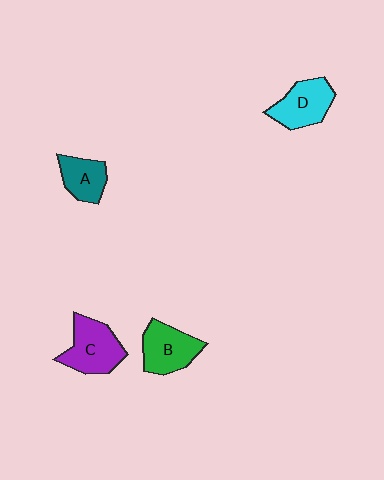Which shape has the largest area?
Shape C (purple).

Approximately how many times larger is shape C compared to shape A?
Approximately 1.5 times.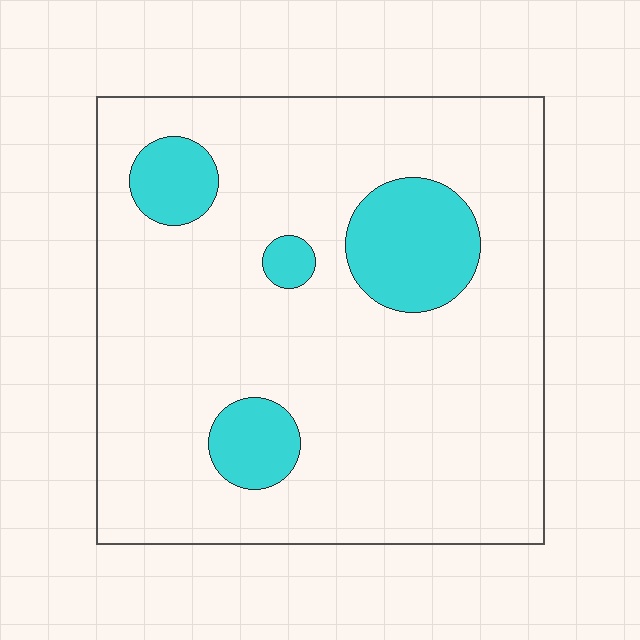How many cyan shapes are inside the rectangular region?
4.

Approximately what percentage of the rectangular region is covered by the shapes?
Approximately 15%.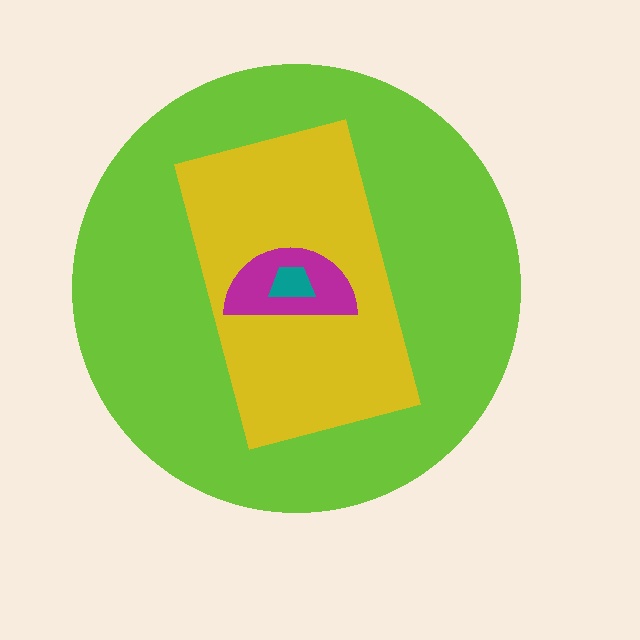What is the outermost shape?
The lime circle.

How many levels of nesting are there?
4.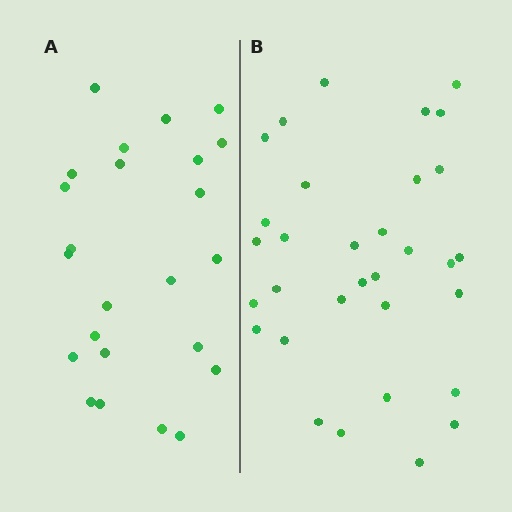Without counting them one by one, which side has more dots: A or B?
Region B (the right region) has more dots.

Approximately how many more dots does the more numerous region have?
Region B has roughly 8 or so more dots than region A.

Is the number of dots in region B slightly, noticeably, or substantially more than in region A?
Region B has noticeably more, but not dramatically so. The ratio is roughly 1.3 to 1.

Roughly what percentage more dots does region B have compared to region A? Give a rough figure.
About 35% more.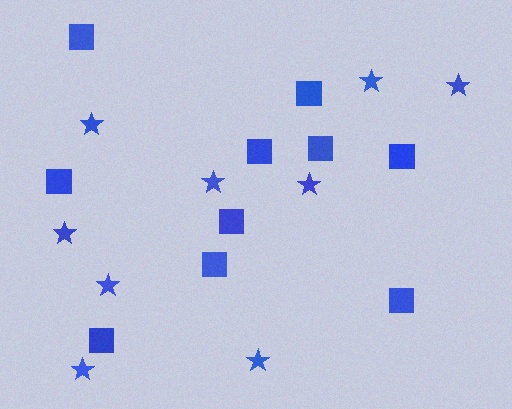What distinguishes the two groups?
There are 2 groups: one group of squares (10) and one group of stars (9).